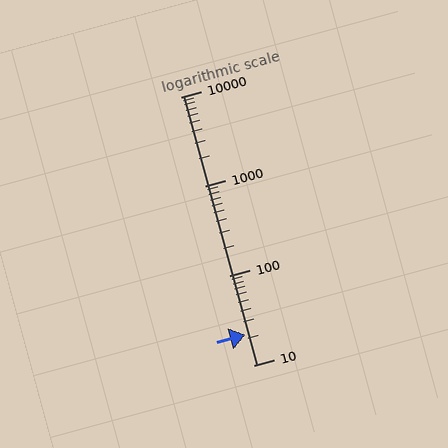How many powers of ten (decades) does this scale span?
The scale spans 3 decades, from 10 to 10000.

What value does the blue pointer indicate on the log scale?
The pointer indicates approximately 22.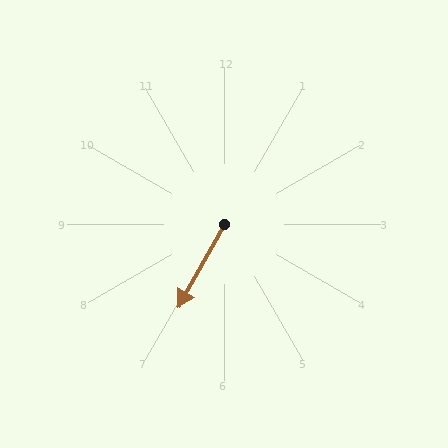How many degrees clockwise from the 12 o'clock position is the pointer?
Approximately 209 degrees.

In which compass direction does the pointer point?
Southwest.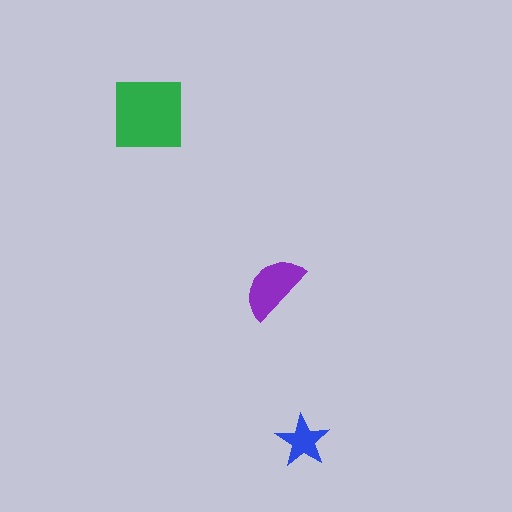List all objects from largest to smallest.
The green square, the purple semicircle, the blue star.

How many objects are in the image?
There are 3 objects in the image.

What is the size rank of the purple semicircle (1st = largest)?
2nd.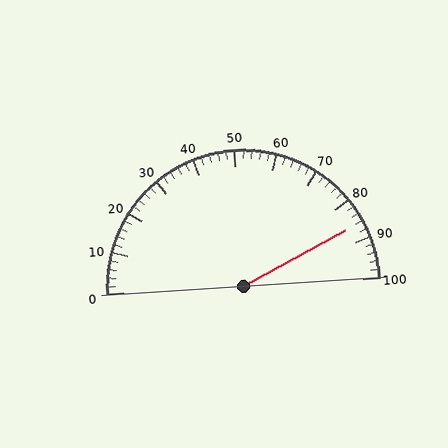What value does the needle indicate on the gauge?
The needle indicates approximately 86.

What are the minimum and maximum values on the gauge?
The gauge ranges from 0 to 100.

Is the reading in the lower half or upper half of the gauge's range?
The reading is in the upper half of the range (0 to 100).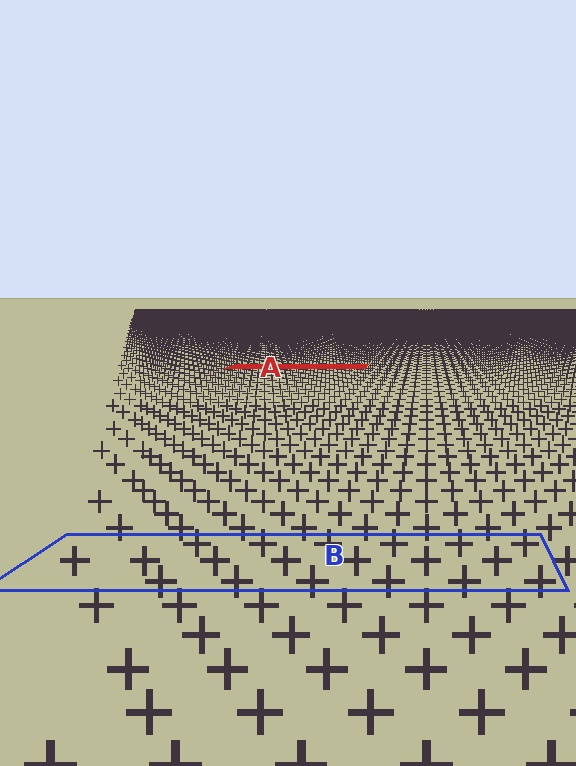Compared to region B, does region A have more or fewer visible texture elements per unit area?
Region A has more texture elements per unit area — they are packed more densely because it is farther away.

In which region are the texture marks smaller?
The texture marks are smaller in region A, because it is farther away.